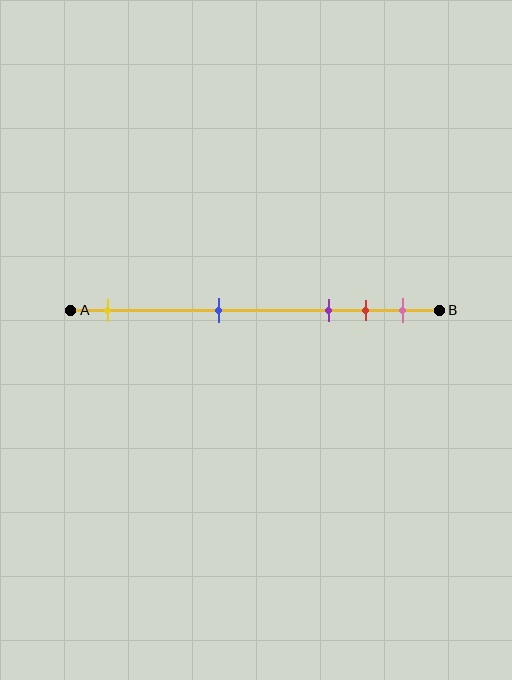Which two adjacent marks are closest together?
The red and pink marks are the closest adjacent pair.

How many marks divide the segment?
There are 5 marks dividing the segment.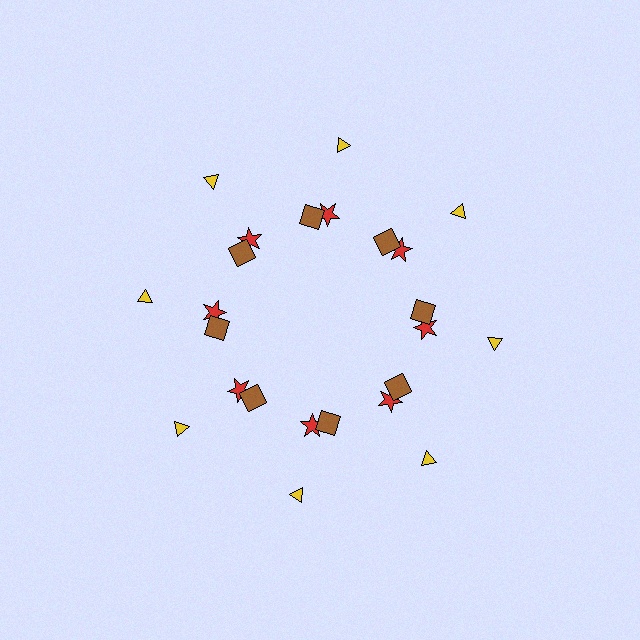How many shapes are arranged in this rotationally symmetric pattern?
There are 24 shapes, arranged in 8 groups of 3.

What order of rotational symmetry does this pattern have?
This pattern has 8-fold rotational symmetry.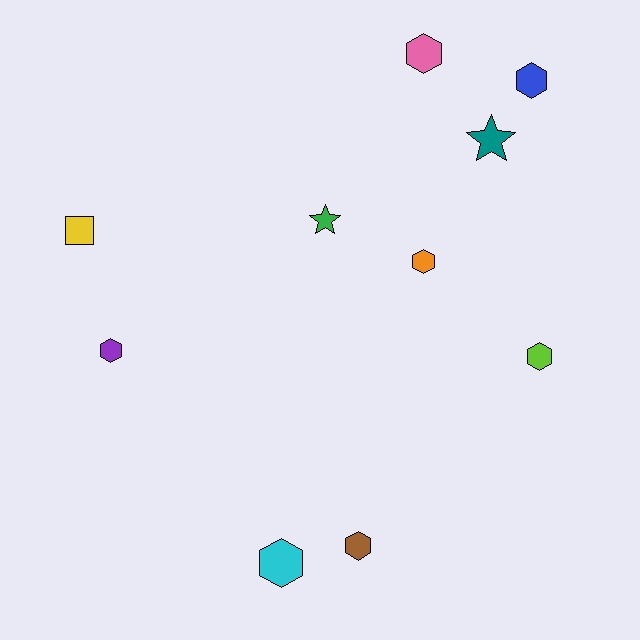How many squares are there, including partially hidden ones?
There is 1 square.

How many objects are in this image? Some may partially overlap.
There are 10 objects.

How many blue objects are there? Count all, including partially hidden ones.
There is 1 blue object.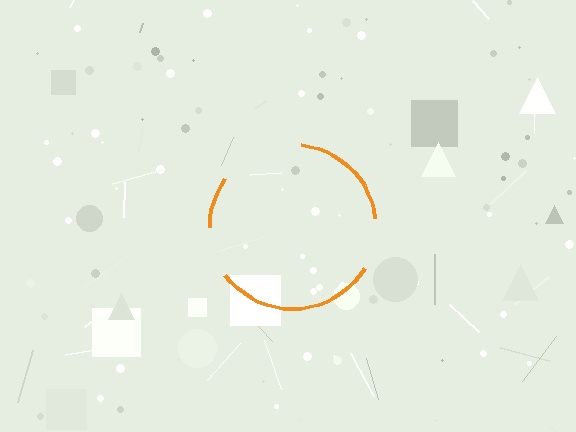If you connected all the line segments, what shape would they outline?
They would outline a circle.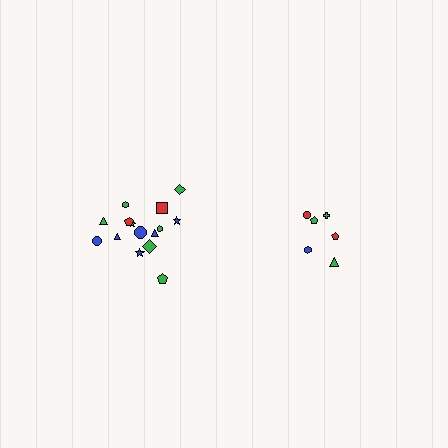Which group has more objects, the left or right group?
The left group.